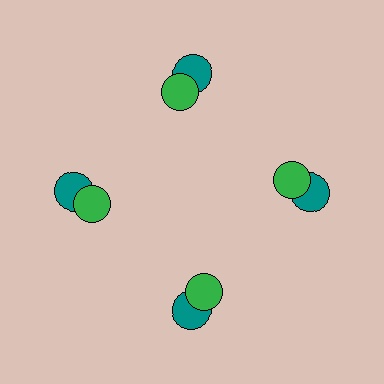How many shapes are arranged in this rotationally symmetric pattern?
There are 8 shapes, arranged in 4 groups of 2.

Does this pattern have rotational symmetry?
Yes, this pattern has 4-fold rotational symmetry. It looks the same after rotating 90 degrees around the center.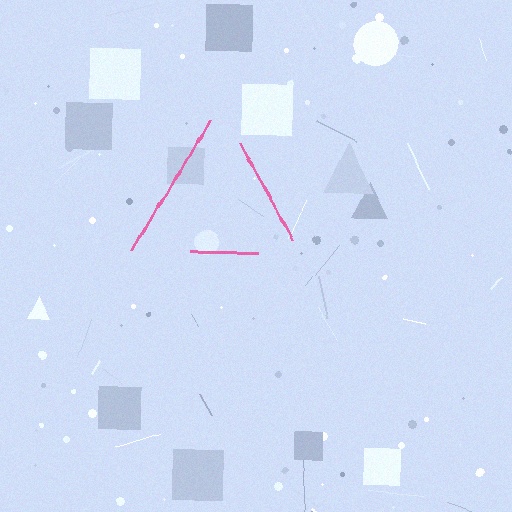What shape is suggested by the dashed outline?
The dashed outline suggests a triangle.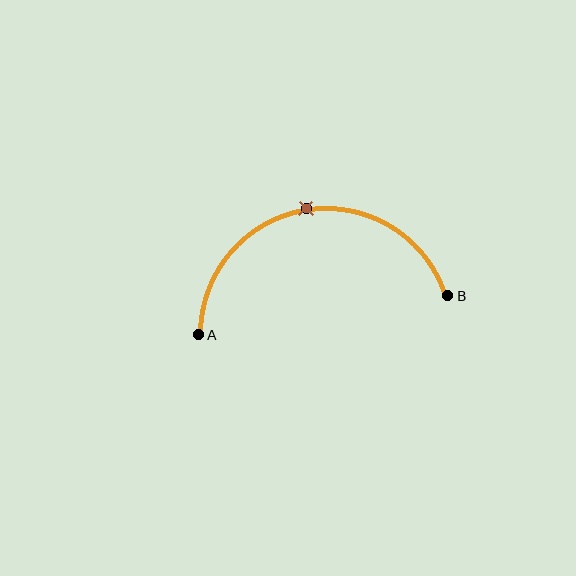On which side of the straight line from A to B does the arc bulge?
The arc bulges above the straight line connecting A and B.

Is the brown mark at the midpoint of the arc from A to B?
Yes. The brown mark lies on the arc at equal arc-length from both A and B — it is the arc midpoint.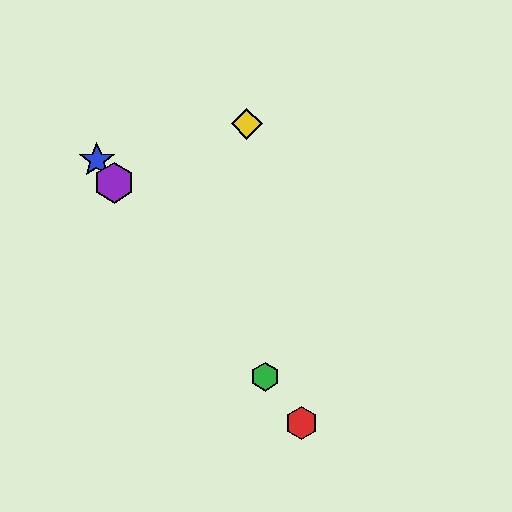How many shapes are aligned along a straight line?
4 shapes (the red hexagon, the blue star, the green hexagon, the purple hexagon) are aligned along a straight line.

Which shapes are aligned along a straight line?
The red hexagon, the blue star, the green hexagon, the purple hexagon are aligned along a straight line.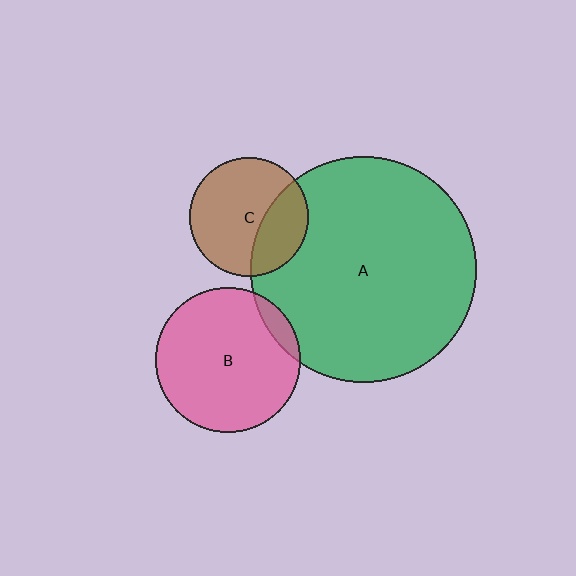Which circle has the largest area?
Circle A (green).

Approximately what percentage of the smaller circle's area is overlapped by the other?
Approximately 30%.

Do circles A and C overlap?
Yes.